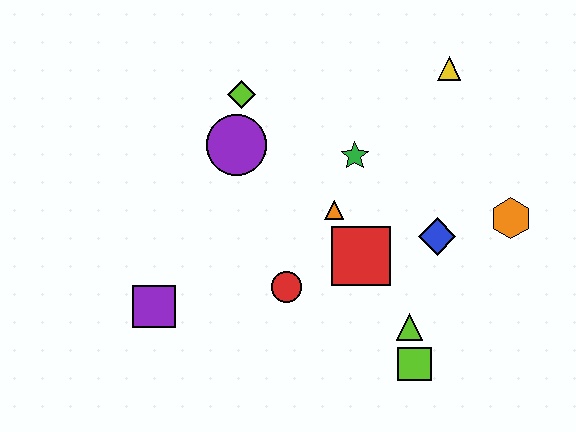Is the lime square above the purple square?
No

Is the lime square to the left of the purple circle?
No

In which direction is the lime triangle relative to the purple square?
The lime triangle is to the right of the purple square.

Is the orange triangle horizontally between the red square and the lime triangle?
No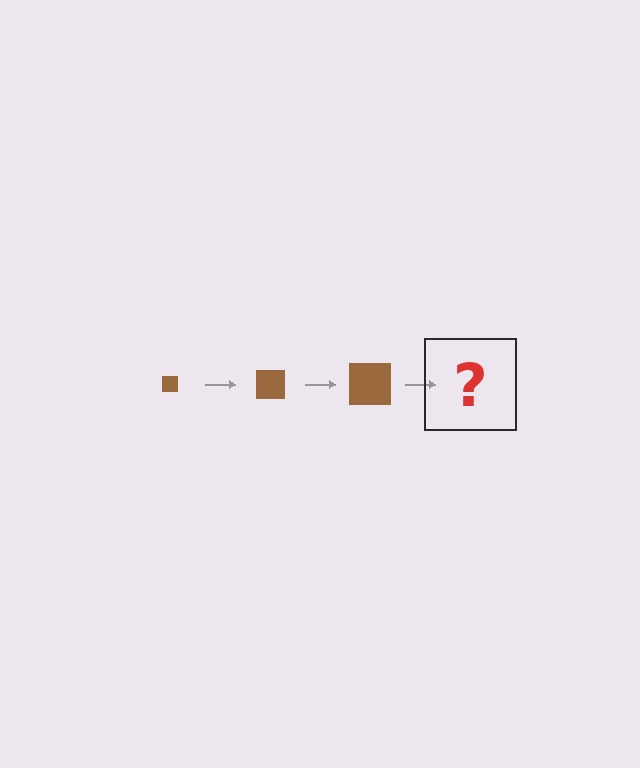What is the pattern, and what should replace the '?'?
The pattern is that the square gets progressively larger each step. The '?' should be a brown square, larger than the previous one.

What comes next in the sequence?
The next element should be a brown square, larger than the previous one.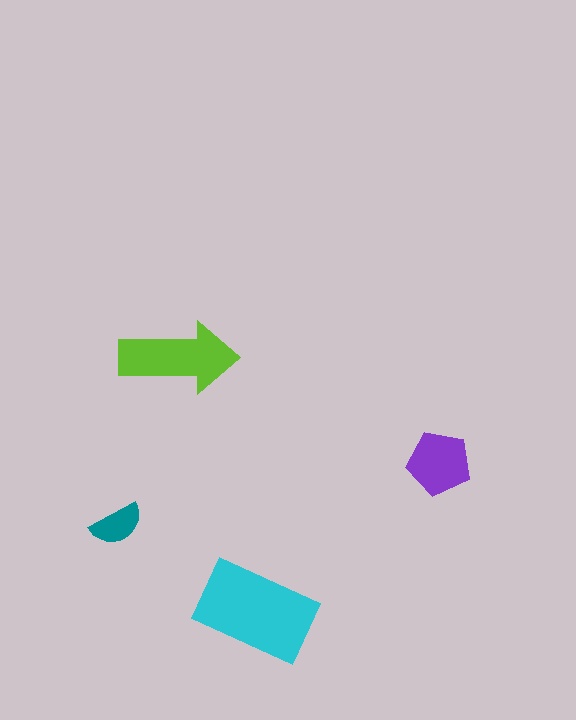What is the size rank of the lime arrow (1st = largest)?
2nd.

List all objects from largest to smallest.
The cyan rectangle, the lime arrow, the purple pentagon, the teal semicircle.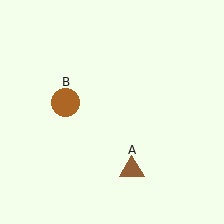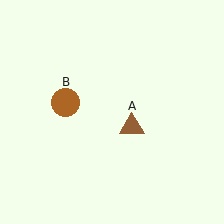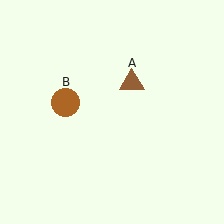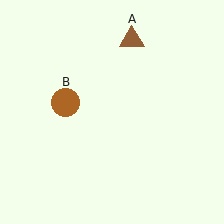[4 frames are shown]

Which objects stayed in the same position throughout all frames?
Brown circle (object B) remained stationary.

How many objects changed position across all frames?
1 object changed position: brown triangle (object A).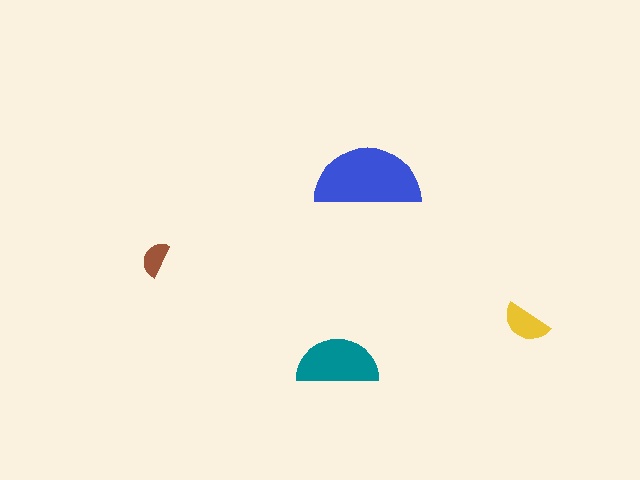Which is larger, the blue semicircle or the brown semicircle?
The blue one.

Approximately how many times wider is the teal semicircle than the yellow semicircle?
About 1.5 times wider.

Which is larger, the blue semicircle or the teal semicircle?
The blue one.